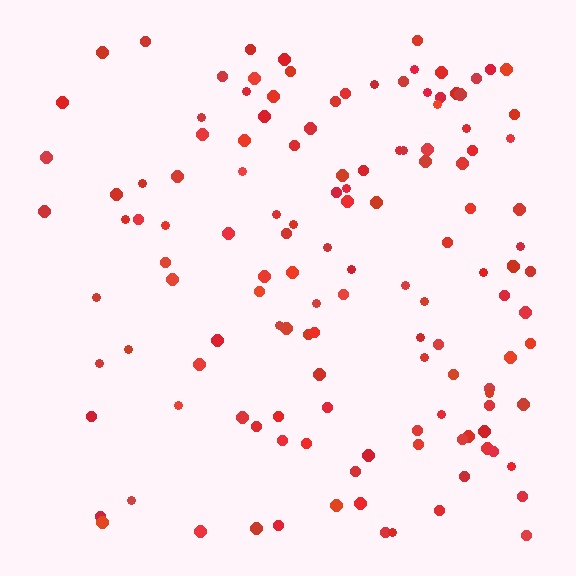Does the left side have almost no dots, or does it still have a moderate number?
Still a moderate number, just noticeably fewer than the right.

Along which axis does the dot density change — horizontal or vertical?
Horizontal.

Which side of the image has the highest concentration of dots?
The right.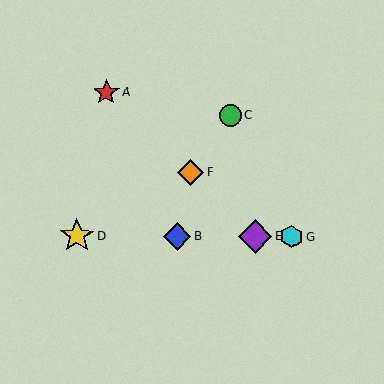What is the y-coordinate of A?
Object A is at y≈92.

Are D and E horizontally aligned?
Yes, both are at y≈236.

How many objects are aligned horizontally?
4 objects (B, D, E, G) are aligned horizontally.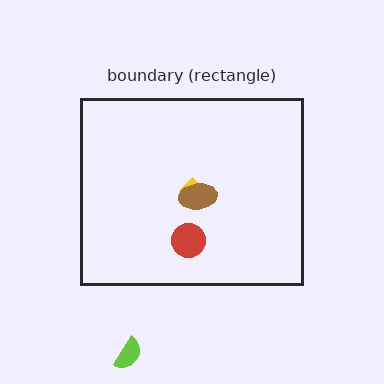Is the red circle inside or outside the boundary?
Inside.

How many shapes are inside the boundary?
3 inside, 1 outside.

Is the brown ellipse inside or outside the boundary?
Inside.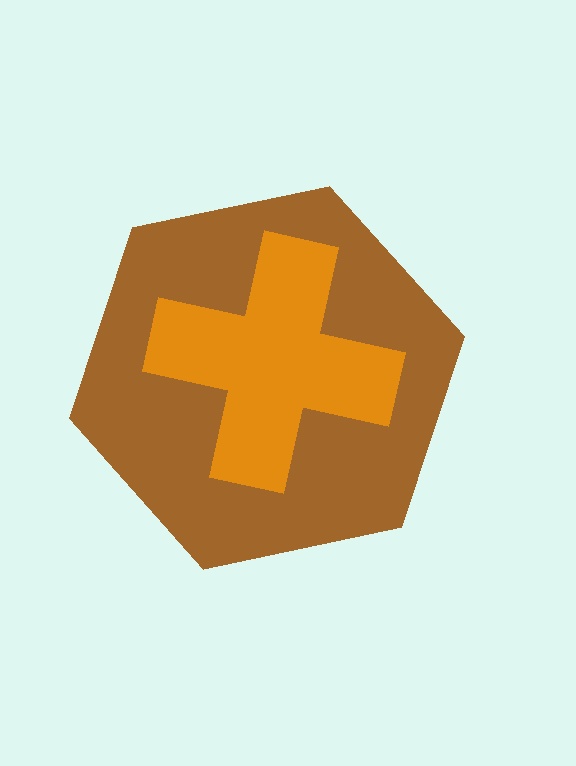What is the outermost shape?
The brown hexagon.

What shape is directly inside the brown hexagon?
The orange cross.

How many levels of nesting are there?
2.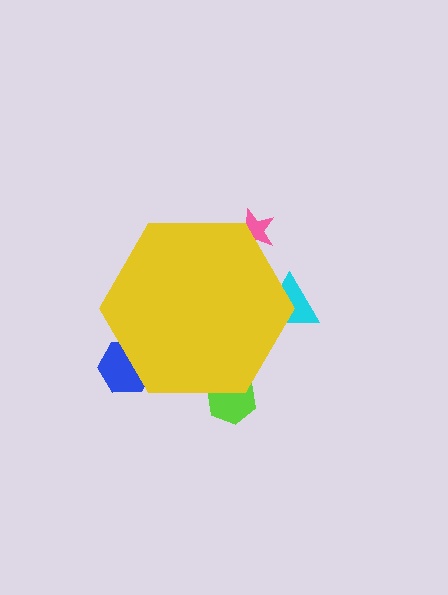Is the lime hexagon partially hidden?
Yes, the lime hexagon is partially hidden behind the yellow hexagon.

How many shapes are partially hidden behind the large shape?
4 shapes are partially hidden.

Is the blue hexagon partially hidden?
Yes, the blue hexagon is partially hidden behind the yellow hexagon.